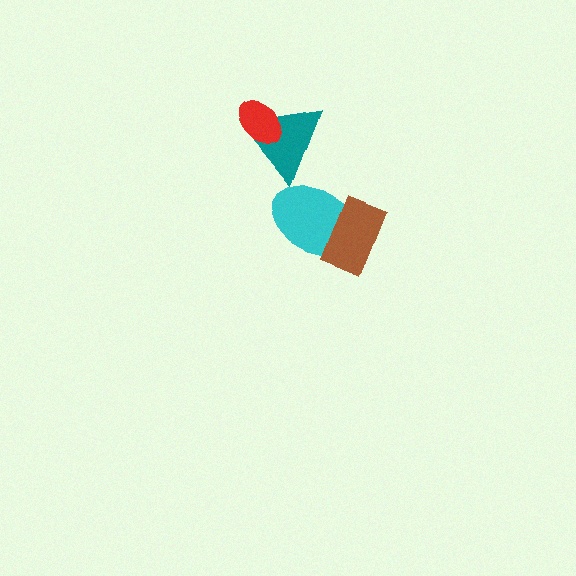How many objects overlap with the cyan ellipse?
1 object overlaps with the cyan ellipse.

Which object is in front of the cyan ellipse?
The brown rectangle is in front of the cyan ellipse.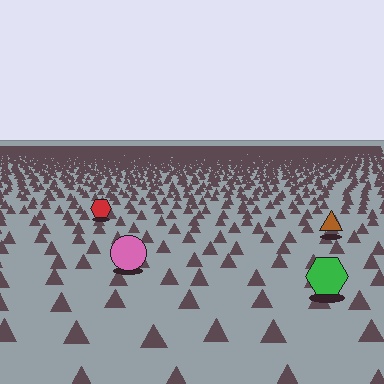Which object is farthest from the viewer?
The red hexagon is farthest from the viewer. It appears smaller and the ground texture around it is denser.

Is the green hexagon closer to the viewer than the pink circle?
Yes. The green hexagon is closer — you can tell from the texture gradient: the ground texture is coarser near it.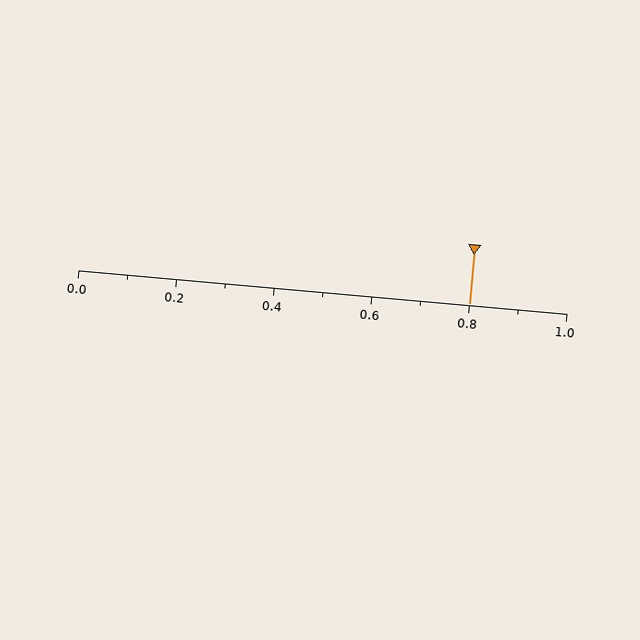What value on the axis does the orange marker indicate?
The marker indicates approximately 0.8.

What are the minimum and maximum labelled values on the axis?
The axis runs from 0.0 to 1.0.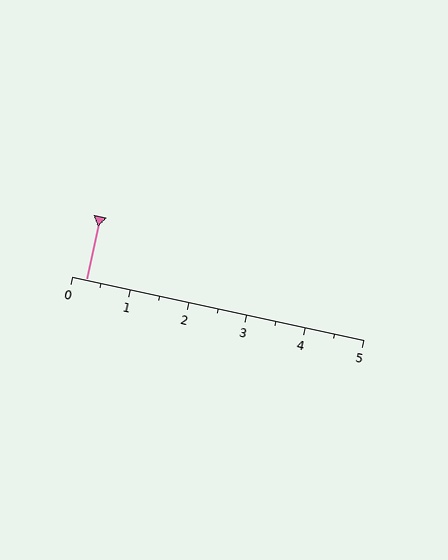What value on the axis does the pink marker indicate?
The marker indicates approximately 0.2.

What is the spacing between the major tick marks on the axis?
The major ticks are spaced 1 apart.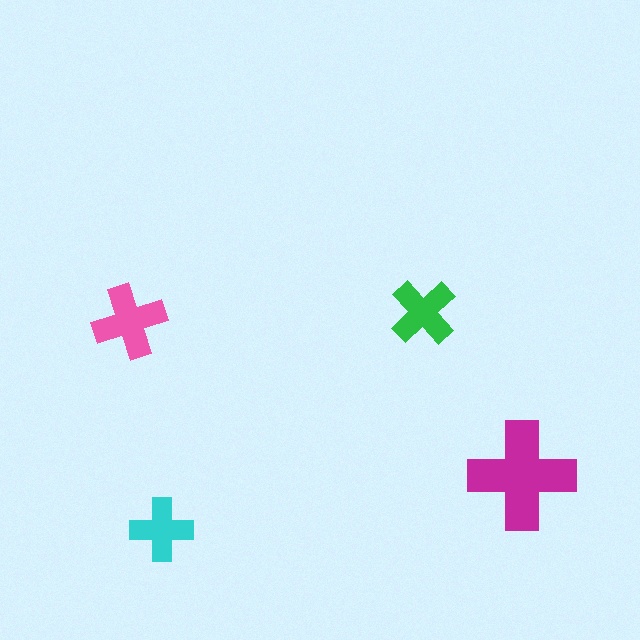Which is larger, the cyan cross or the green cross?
The green one.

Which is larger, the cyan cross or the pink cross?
The pink one.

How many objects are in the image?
There are 4 objects in the image.